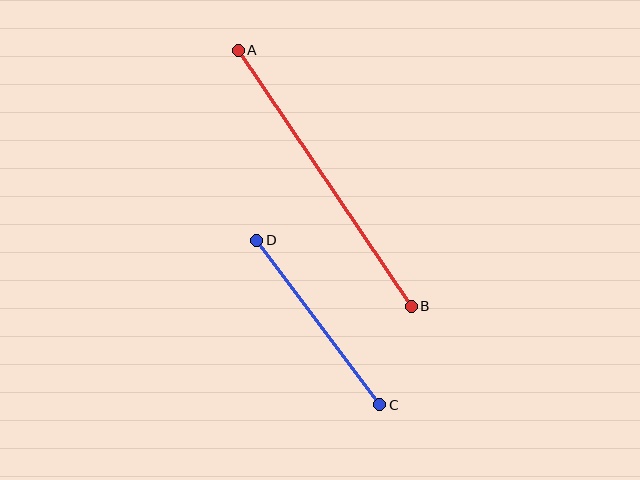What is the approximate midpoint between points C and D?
The midpoint is at approximately (318, 323) pixels.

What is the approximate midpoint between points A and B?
The midpoint is at approximately (325, 178) pixels.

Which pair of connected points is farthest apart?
Points A and B are farthest apart.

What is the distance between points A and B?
The distance is approximately 309 pixels.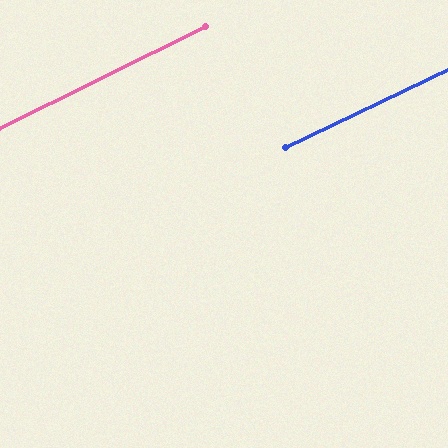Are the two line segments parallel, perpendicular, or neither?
Parallel — their directions differ by only 0.7°.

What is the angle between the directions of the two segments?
Approximately 1 degree.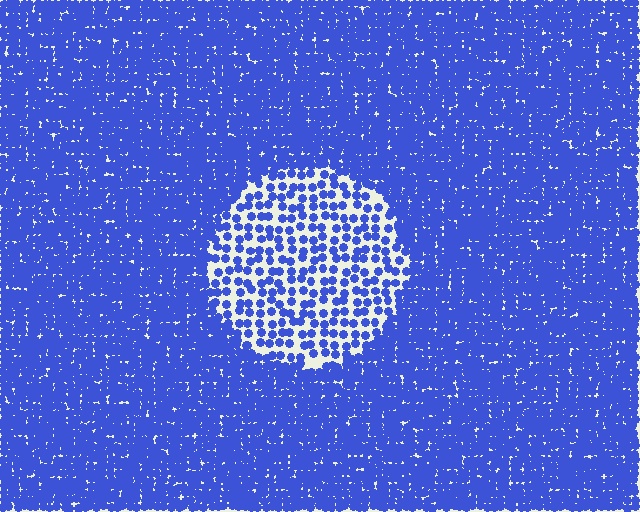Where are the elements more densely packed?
The elements are more densely packed outside the circle boundary.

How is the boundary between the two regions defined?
The boundary is defined by a change in element density (approximately 2.5x ratio). All elements are the same color, size, and shape.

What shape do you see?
I see a circle.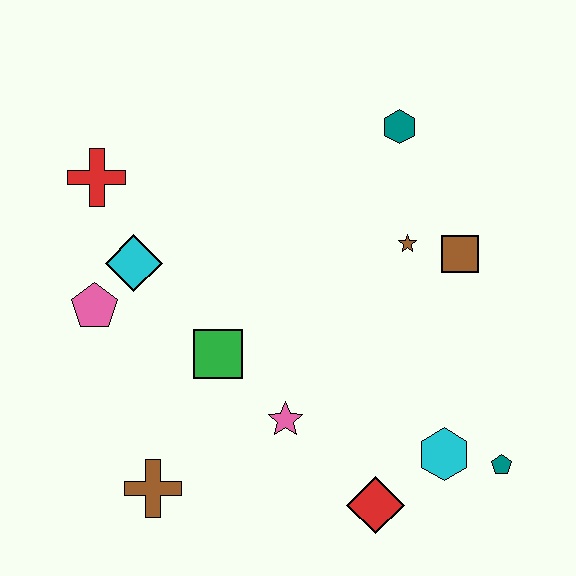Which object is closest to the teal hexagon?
The brown star is closest to the teal hexagon.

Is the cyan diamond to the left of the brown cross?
Yes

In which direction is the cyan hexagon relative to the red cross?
The cyan hexagon is to the right of the red cross.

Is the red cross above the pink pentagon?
Yes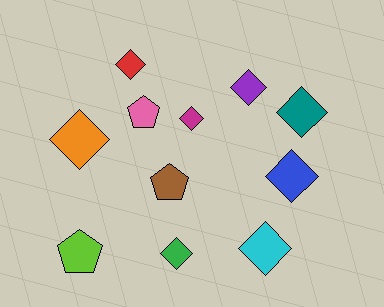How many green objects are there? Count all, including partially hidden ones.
There is 1 green object.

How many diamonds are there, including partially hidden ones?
There are 8 diamonds.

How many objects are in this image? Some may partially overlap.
There are 11 objects.